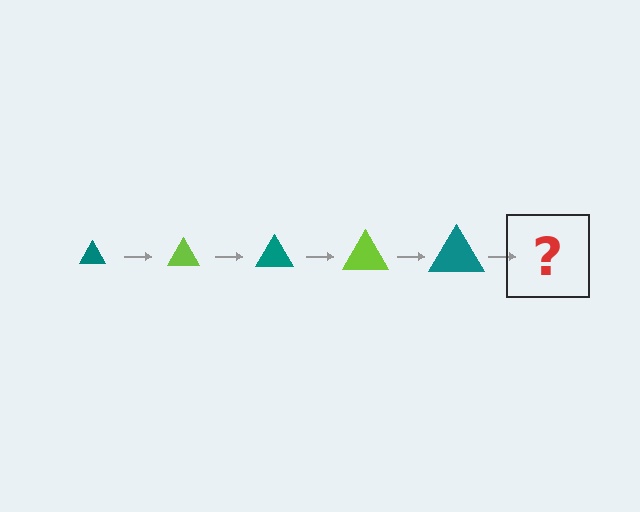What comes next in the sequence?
The next element should be a lime triangle, larger than the previous one.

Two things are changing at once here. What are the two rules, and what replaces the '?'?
The two rules are that the triangle grows larger each step and the color cycles through teal and lime. The '?' should be a lime triangle, larger than the previous one.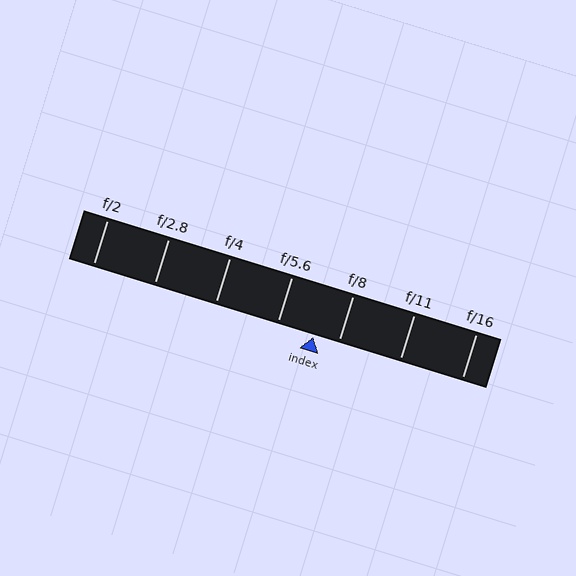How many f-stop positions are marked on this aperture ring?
There are 7 f-stop positions marked.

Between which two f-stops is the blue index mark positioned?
The index mark is between f/5.6 and f/8.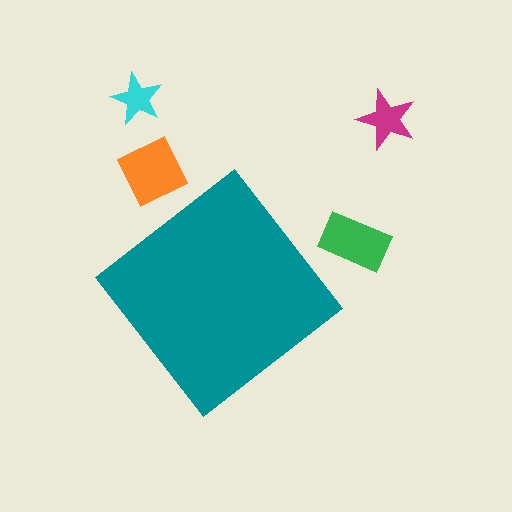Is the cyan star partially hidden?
No, the cyan star is fully visible.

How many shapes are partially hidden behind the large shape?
0 shapes are partially hidden.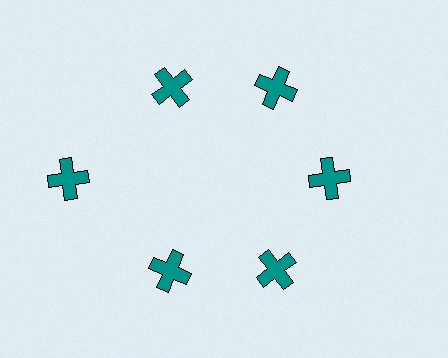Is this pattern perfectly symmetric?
No. The 6 teal crosses are arranged in a ring, but one element near the 9 o'clock position is pushed outward from the center, breaking the 6-fold rotational symmetry.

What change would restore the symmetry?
The symmetry would be restored by moving it inward, back onto the ring so that all 6 crosses sit at equal angles and equal distance from the center.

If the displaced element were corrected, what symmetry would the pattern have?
It would have 6-fold rotational symmetry — the pattern would map onto itself every 60 degrees.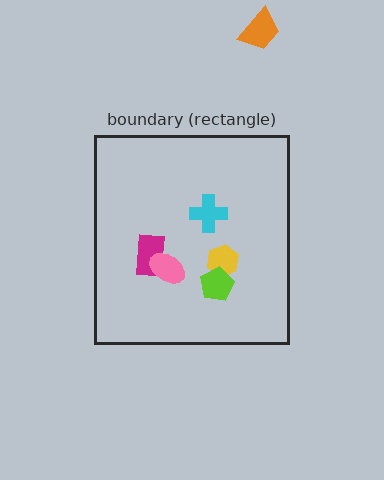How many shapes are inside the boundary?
5 inside, 1 outside.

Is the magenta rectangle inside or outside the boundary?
Inside.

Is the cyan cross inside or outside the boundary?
Inside.